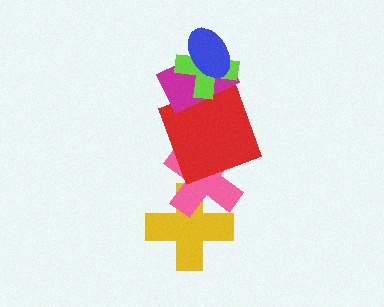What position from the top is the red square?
The red square is 4th from the top.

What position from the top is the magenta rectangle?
The magenta rectangle is 3rd from the top.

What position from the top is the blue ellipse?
The blue ellipse is 1st from the top.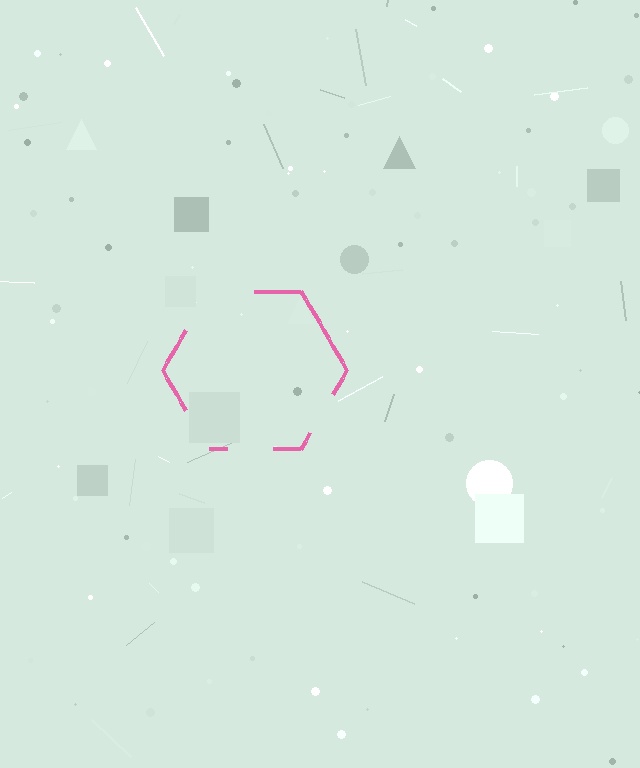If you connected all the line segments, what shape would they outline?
They would outline a hexagon.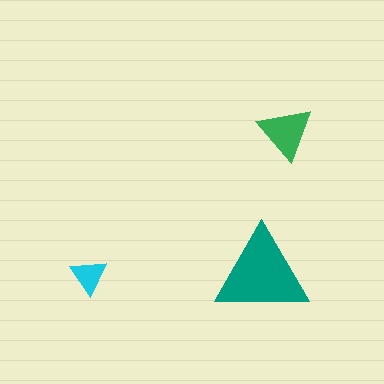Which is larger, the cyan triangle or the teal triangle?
The teal one.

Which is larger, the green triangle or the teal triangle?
The teal one.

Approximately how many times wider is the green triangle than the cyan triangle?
About 1.5 times wider.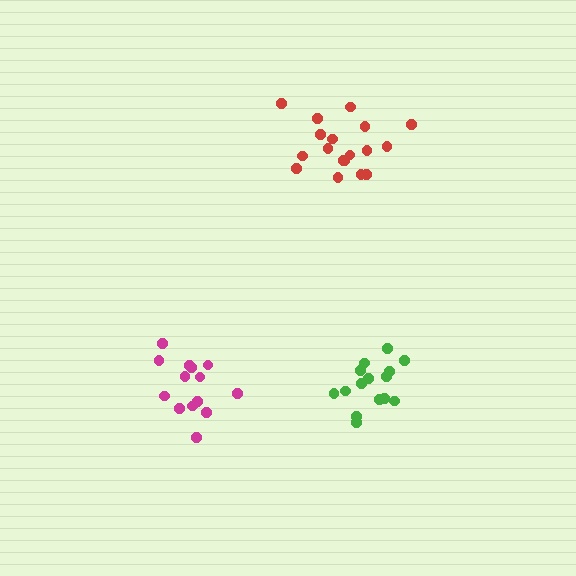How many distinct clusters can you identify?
There are 3 distinct clusters.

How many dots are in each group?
Group 1: 15 dots, Group 2: 14 dots, Group 3: 18 dots (47 total).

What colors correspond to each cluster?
The clusters are colored: green, magenta, red.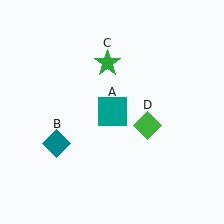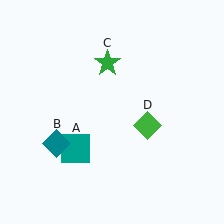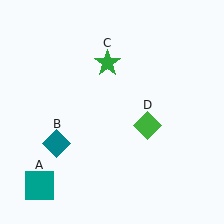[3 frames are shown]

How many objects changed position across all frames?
1 object changed position: teal square (object A).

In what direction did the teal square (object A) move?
The teal square (object A) moved down and to the left.